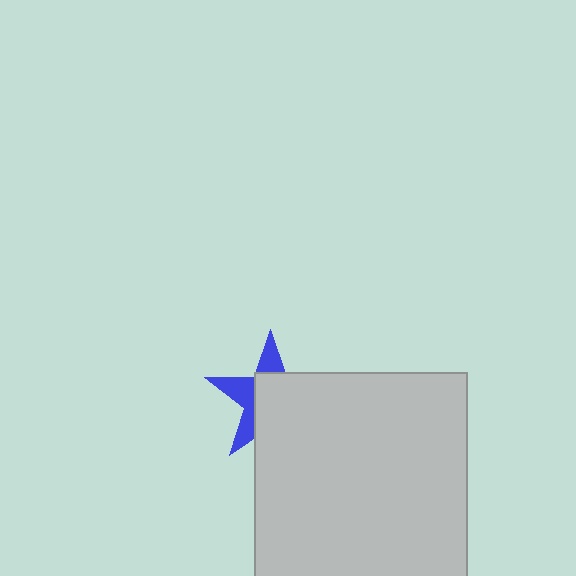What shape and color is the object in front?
The object in front is a light gray square.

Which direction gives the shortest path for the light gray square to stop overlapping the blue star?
Moving toward the lower-right gives the shortest separation.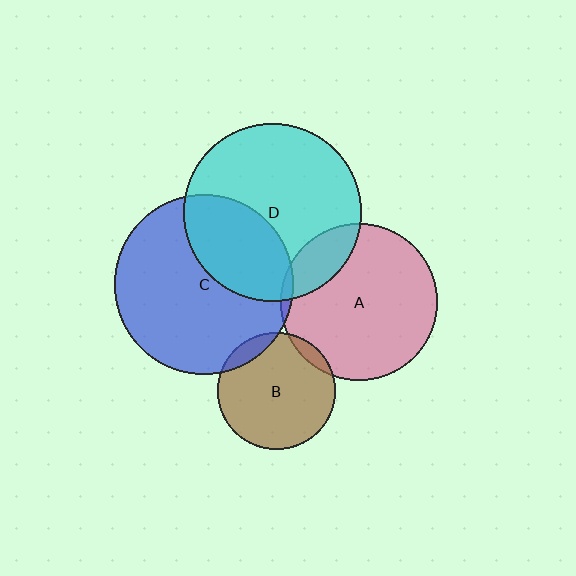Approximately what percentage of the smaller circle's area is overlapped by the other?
Approximately 10%.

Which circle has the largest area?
Circle C (blue).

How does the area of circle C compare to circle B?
Approximately 2.3 times.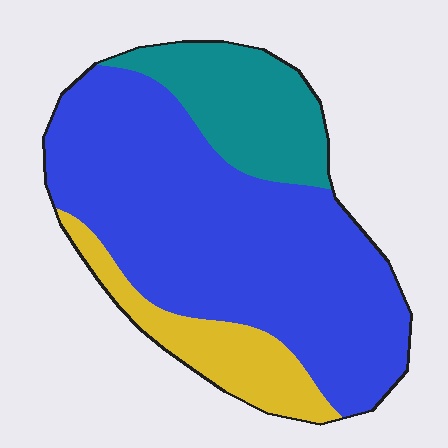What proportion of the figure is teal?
Teal takes up less than a quarter of the figure.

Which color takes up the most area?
Blue, at roughly 65%.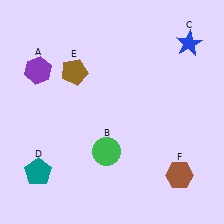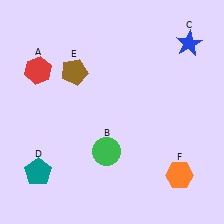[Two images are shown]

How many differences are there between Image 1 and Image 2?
There are 2 differences between the two images.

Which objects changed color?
A changed from purple to red. F changed from brown to orange.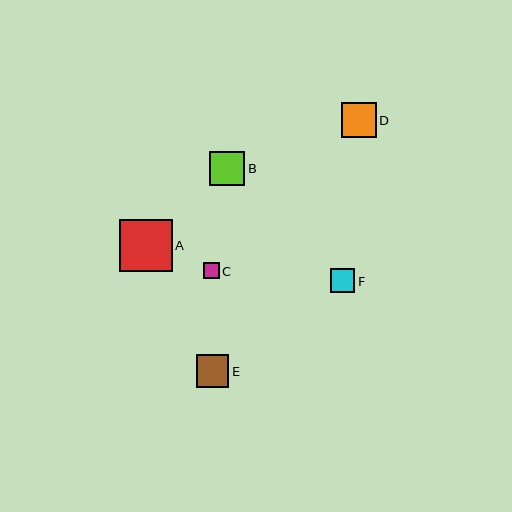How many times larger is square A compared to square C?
Square A is approximately 3.3 times the size of square C.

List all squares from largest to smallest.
From largest to smallest: A, B, D, E, F, C.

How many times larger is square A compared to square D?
Square A is approximately 1.5 times the size of square D.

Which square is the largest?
Square A is the largest with a size of approximately 53 pixels.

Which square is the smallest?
Square C is the smallest with a size of approximately 16 pixels.